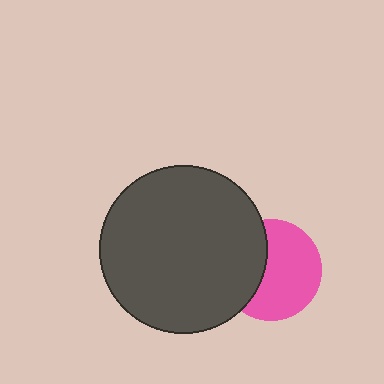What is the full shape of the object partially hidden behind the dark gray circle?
The partially hidden object is a pink circle.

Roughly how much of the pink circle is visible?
About half of it is visible (roughly 63%).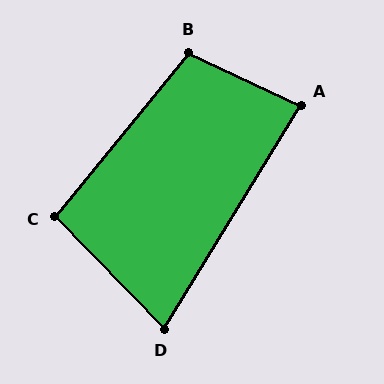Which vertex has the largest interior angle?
B, at approximately 104 degrees.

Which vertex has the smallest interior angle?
D, at approximately 76 degrees.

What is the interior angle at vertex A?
Approximately 84 degrees (acute).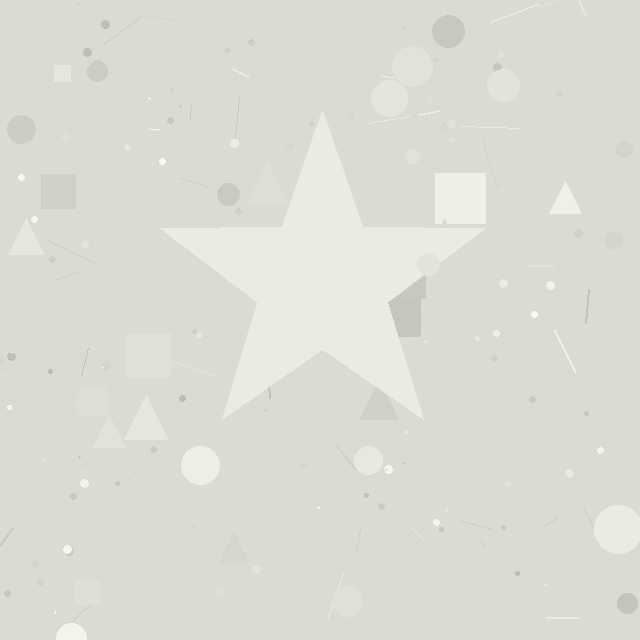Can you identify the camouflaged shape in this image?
The camouflaged shape is a star.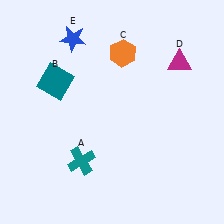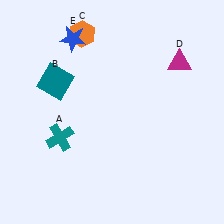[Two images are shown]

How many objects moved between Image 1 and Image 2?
2 objects moved between the two images.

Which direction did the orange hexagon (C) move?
The orange hexagon (C) moved left.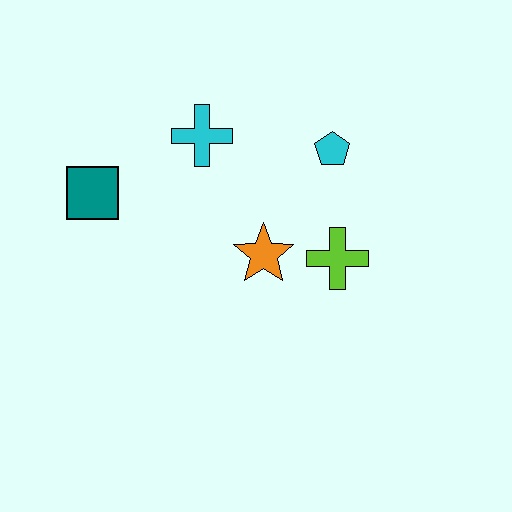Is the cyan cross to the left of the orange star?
Yes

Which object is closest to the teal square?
The cyan cross is closest to the teal square.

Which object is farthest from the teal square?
The lime cross is farthest from the teal square.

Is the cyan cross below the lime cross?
No